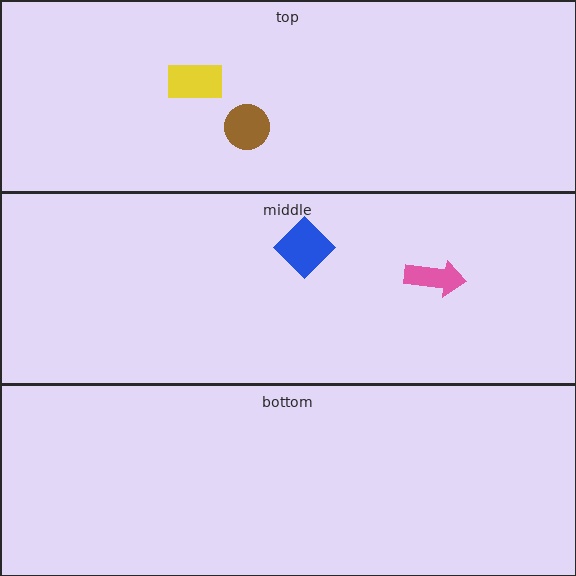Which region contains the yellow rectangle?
The top region.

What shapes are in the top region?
The yellow rectangle, the brown circle.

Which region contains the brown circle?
The top region.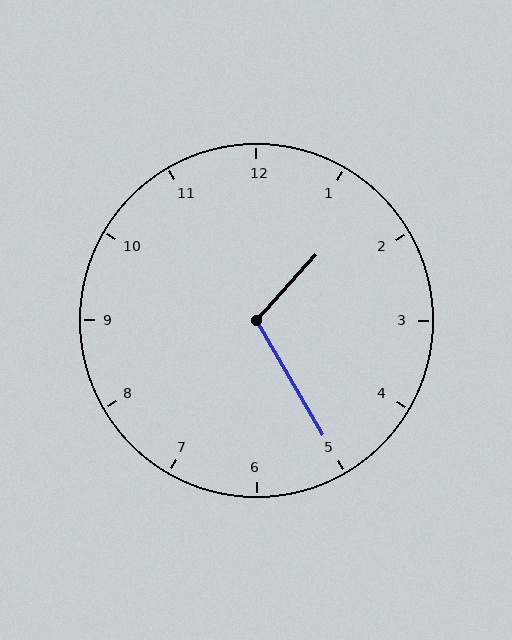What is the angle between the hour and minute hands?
Approximately 108 degrees.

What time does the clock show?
1:25.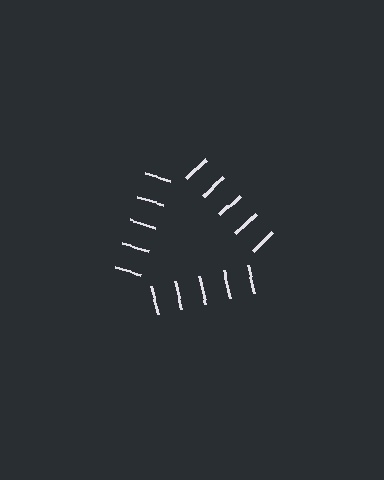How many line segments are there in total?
15 — 5 along each of the 3 edges.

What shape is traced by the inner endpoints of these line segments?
An illusory triangle — the line segments terminate on its edges but no continuous stroke is drawn.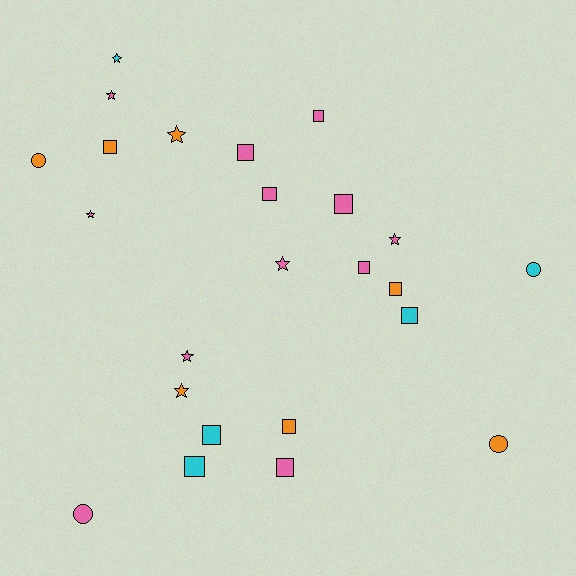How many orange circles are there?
There are 2 orange circles.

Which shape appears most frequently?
Square, with 12 objects.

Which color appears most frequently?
Pink, with 12 objects.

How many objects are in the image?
There are 24 objects.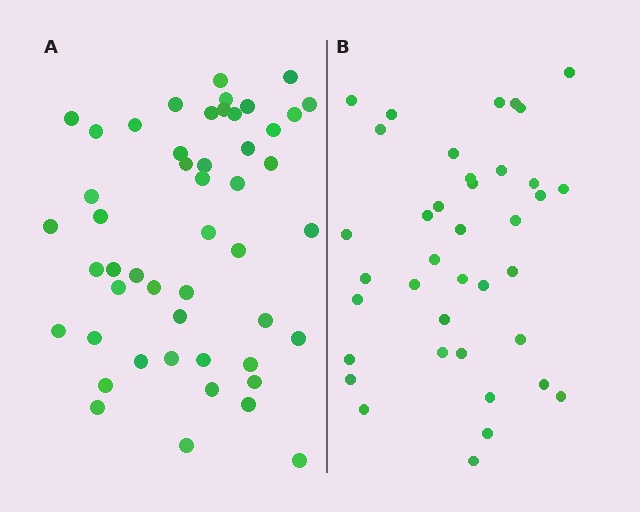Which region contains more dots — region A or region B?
Region A (the left region) has more dots.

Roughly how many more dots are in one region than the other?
Region A has roughly 12 or so more dots than region B.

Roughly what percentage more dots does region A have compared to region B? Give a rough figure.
About 30% more.